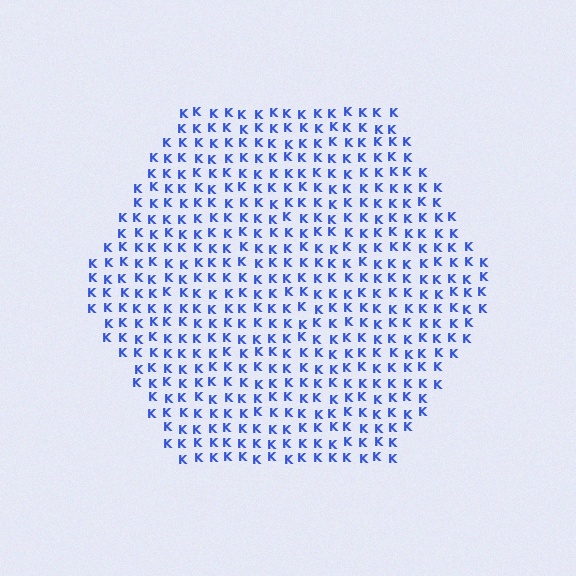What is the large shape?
The large shape is a hexagon.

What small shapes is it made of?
It is made of small letter K's.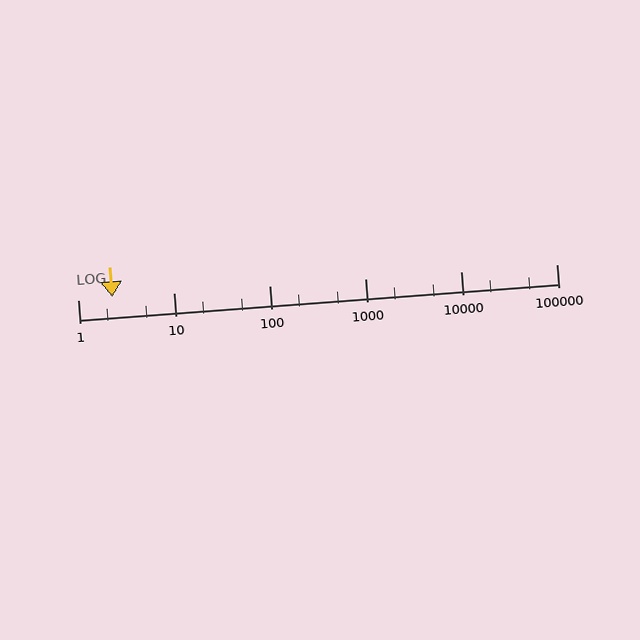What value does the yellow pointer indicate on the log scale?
The pointer indicates approximately 2.3.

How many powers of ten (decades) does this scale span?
The scale spans 5 decades, from 1 to 100000.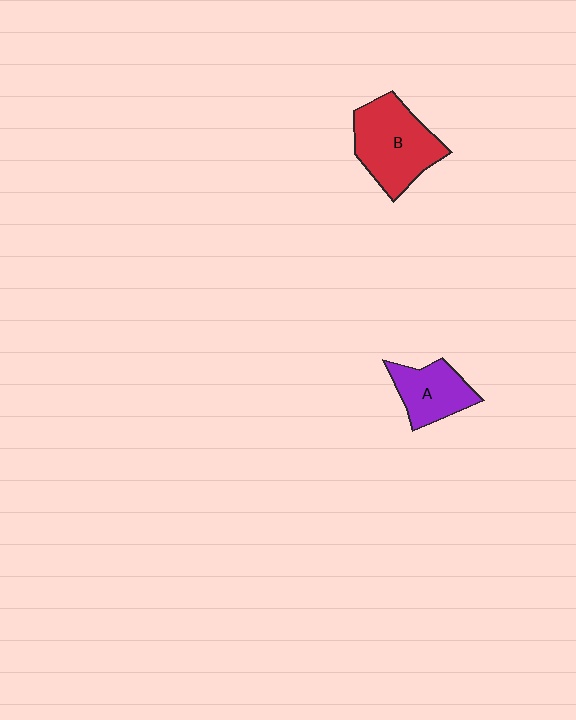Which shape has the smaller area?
Shape A (purple).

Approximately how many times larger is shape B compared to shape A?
Approximately 1.5 times.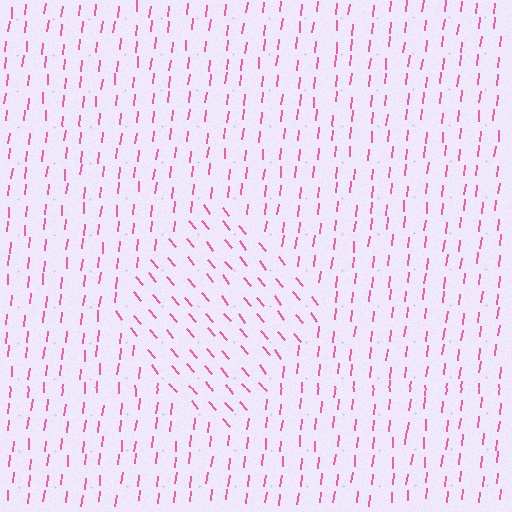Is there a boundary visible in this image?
Yes, there is a texture boundary formed by a change in line orientation.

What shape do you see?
I see a diamond.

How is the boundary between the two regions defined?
The boundary is defined purely by a change in line orientation (approximately 45 degrees difference). All lines are the same color and thickness.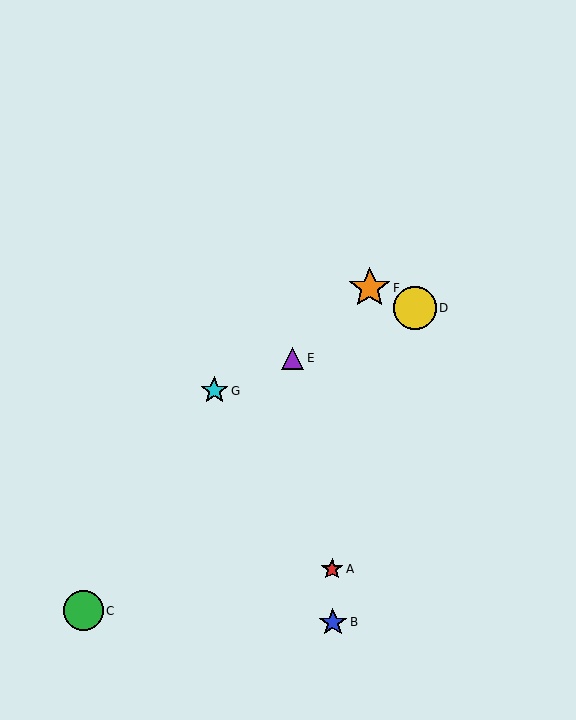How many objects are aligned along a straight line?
3 objects (D, E, G) are aligned along a straight line.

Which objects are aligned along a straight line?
Objects D, E, G are aligned along a straight line.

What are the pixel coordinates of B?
Object B is at (333, 622).